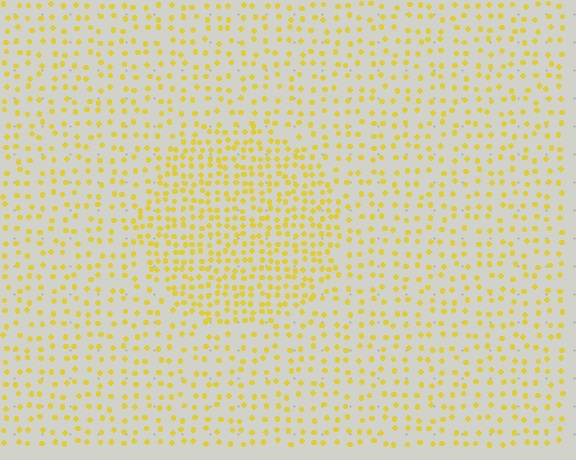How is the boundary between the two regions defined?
The boundary is defined by a change in element density (approximately 1.9x ratio). All elements are the same color, size, and shape.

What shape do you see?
I see a circle.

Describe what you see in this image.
The image contains small yellow elements arranged at two different densities. A circle-shaped region is visible where the elements are more densely packed than the surrounding area.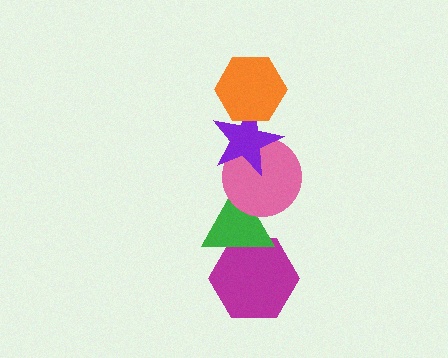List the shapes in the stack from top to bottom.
From top to bottom: the orange hexagon, the purple star, the pink circle, the green triangle, the magenta hexagon.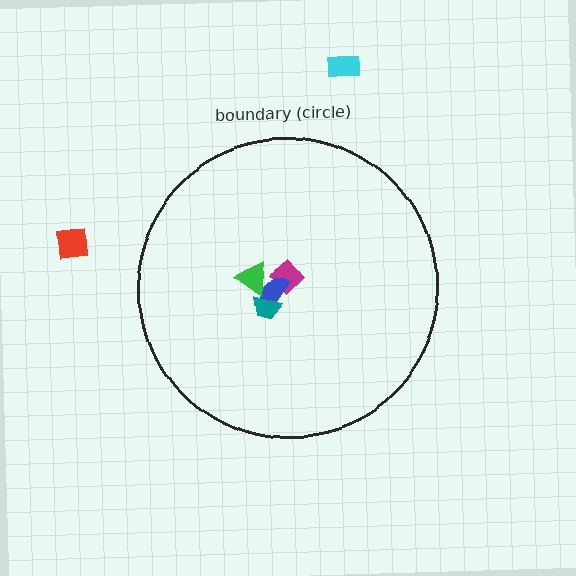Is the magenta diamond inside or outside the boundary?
Inside.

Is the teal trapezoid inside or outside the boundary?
Inside.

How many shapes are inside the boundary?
4 inside, 2 outside.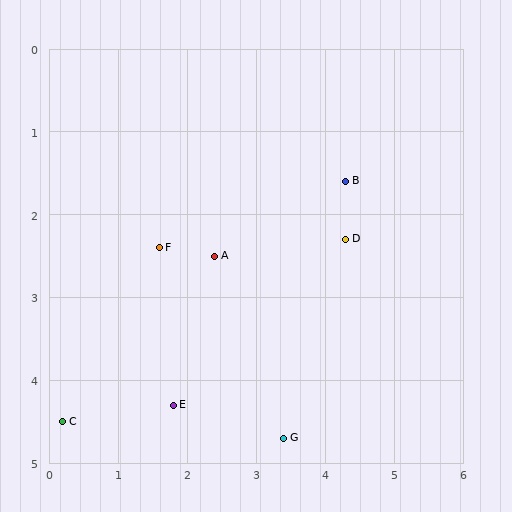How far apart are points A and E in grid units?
Points A and E are about 1.9 grid units apart.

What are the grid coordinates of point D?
Point D is at approximately (4.3, 2.3).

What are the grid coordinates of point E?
Point E is at approximately (1.8, 4.3).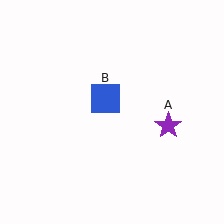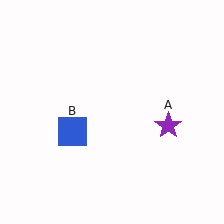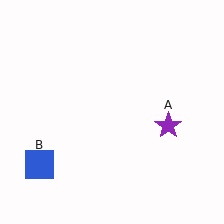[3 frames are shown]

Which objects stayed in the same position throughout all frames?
Purple star (object A) remained stationary.